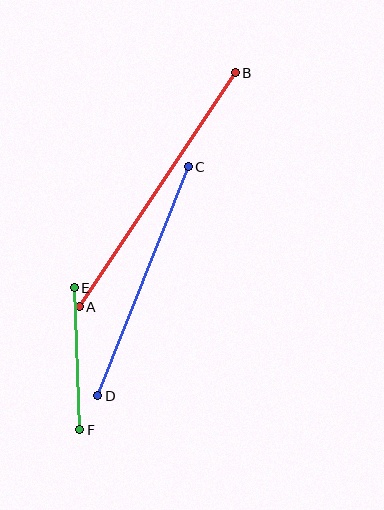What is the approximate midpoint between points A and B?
The midpoint is at approximately (157, 190) pixels.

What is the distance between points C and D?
The distance is approximately 246 pixels.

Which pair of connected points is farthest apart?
Points A and B are farthest apart.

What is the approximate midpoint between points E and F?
The midpoint is at approximately (77, 359) pixels.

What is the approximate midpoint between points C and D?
The midpoint is at approximately (143, 281) pixels.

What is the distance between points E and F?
The distance is approximately 142 pixels.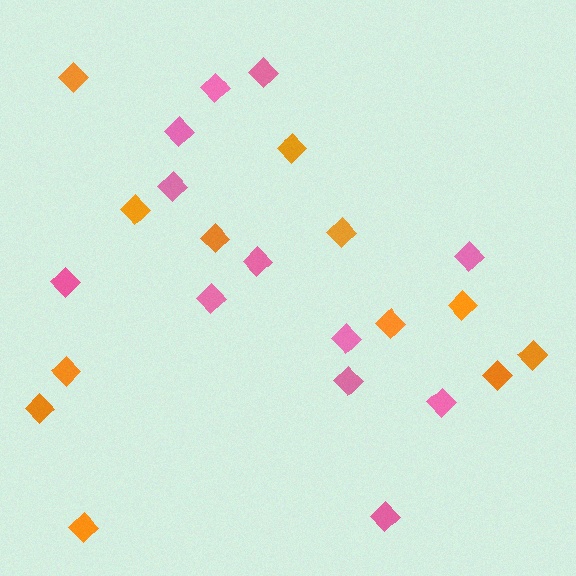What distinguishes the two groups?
There are 2 groups: one group of pink diamonds (12) and one group of orange diamonds (12).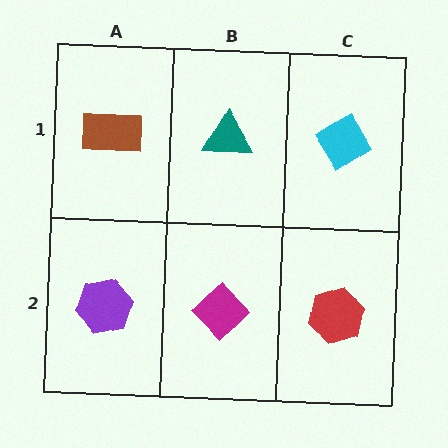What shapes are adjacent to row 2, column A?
A brown rectangle (row 1, column A), a magenta diamond (row 2, column B).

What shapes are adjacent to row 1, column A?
A purple hexagon (row 2, column A), a teal triangle (row 1, column B).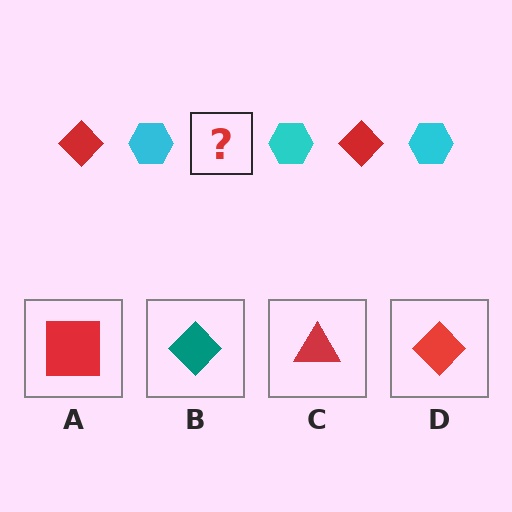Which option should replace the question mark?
Option D.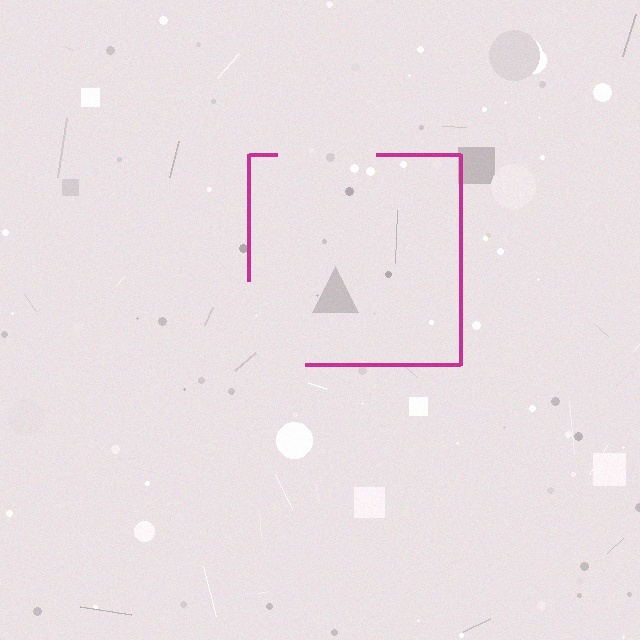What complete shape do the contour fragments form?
The contour fragments form a square.